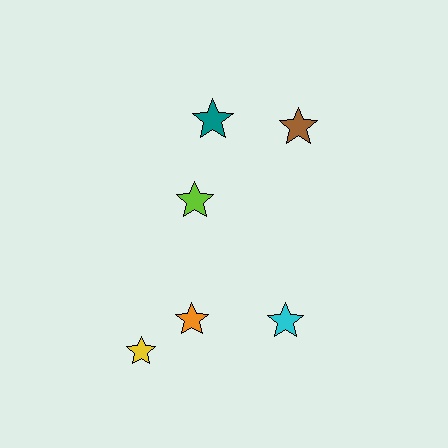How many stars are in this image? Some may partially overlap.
There are 6 stars.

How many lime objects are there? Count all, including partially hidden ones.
There is 1 lime object.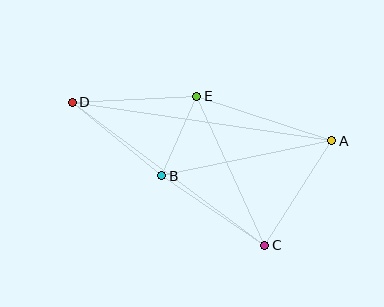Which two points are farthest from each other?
Points A and D are farthest from each other.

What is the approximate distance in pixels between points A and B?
The distance between A and B is approximately 174 pixels.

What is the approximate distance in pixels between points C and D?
The distance between C and D is approximately 240 pixels.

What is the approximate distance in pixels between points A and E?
The distance between A and E is approximately 142 pixels.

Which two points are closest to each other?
Points B and E are closest to each other.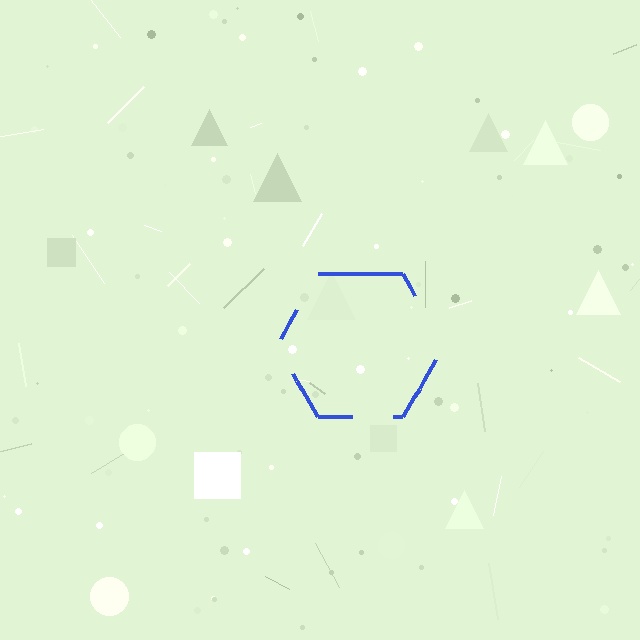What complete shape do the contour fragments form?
The contour fragments form a hexagon.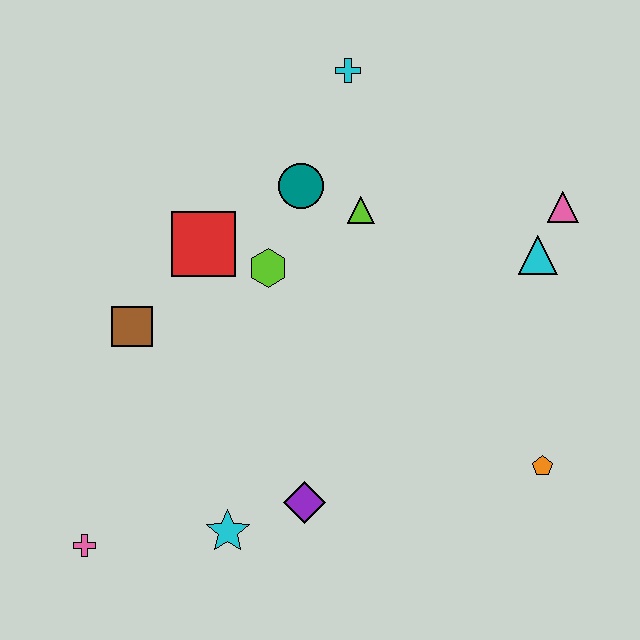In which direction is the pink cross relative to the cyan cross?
The pink cross is below the cyan cross.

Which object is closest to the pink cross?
The cyan star is closest to the pink cross.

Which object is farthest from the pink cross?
The pink triangle is farthest from the pink cross.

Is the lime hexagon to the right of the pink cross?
Yes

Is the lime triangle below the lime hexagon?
No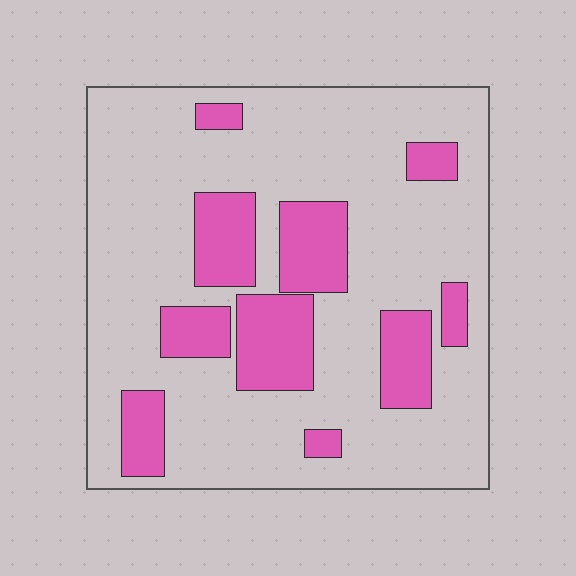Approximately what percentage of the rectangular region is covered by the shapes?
Approximately 25%.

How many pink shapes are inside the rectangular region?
10.